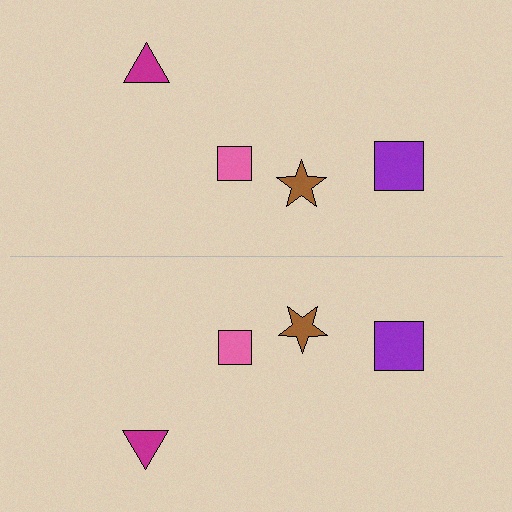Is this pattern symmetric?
Yes, this pattern has bilateral (reflection) symmetry.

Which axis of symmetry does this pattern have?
The pattern has a horizontal axis of symmetry running through the center of the image.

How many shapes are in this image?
There are 8 shapes in this image.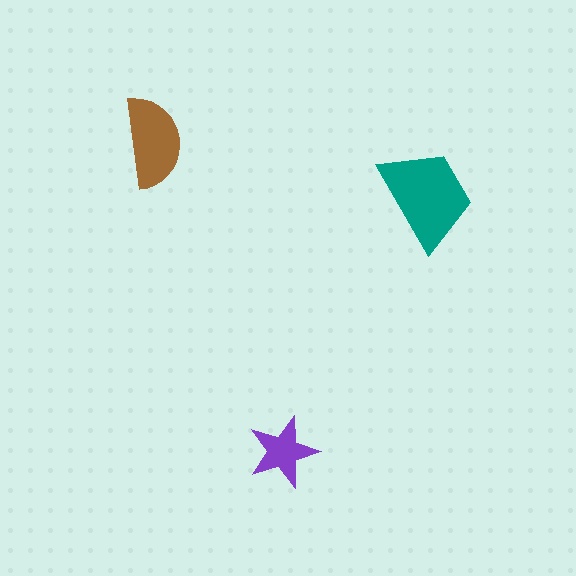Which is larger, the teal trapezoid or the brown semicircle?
The teal trapezoid.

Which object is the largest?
The teal trapezoid.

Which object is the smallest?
The purple star.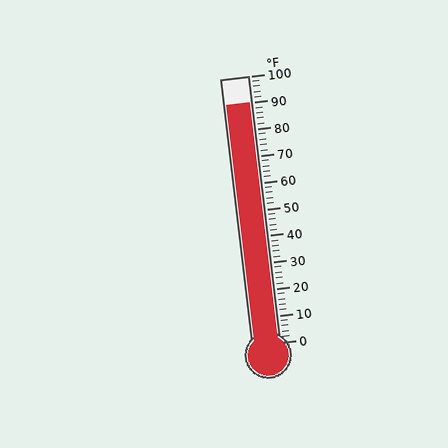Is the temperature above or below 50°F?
The temperature is above 50°F.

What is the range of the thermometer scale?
The thermometer scale ranges from 0°F to 100°F.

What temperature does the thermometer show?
The thermometer shows approximately 90°F.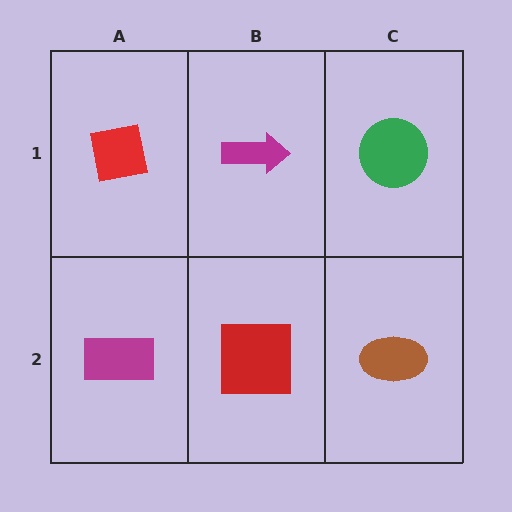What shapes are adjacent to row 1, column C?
A brown ellipse (row 2, column C), a magenta arrow (row 1, column B).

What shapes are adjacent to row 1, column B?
A red square (row 2, column B), a red square (row 1, column A), a green circle (row 1, column C).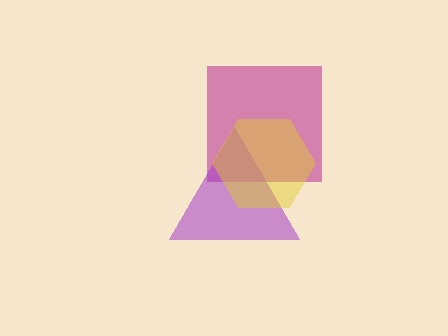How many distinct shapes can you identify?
There are 3 distinct shapes: a magenta square, a purple triangle, a yellow hexagon.